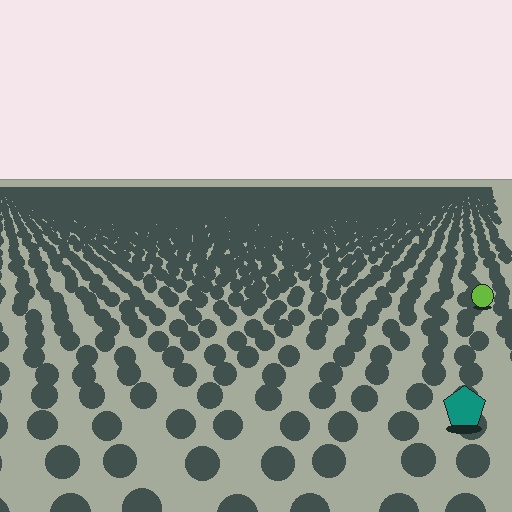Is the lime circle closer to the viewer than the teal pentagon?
No. The teal pentagon is closer — you can tell from the texture gradient: the ground texture is coarser near it.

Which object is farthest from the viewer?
The lime circle is farthest from the viewer. It appears smaller and the ground texture around it is denser.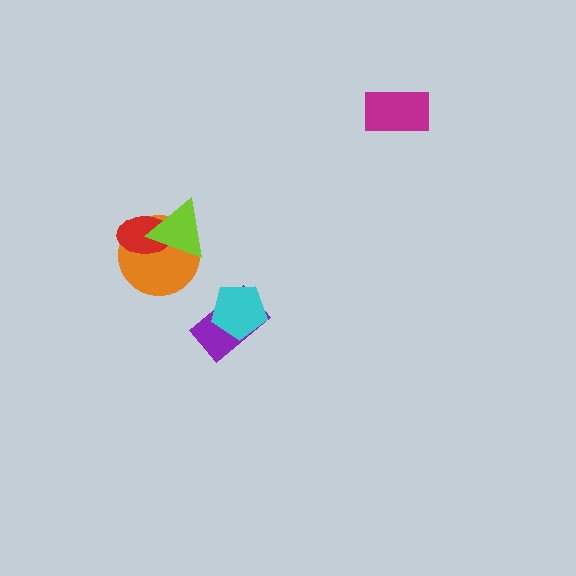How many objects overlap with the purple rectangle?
1 object overlaps with the purple rectangle.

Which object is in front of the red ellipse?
The lime triangle is in front of the red ellipse.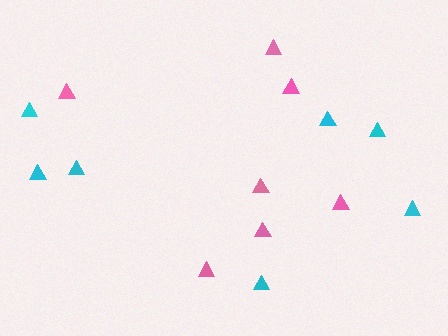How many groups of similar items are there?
There are 2 groups: one group of cyan triangles (7) and one group of pink triangles (7).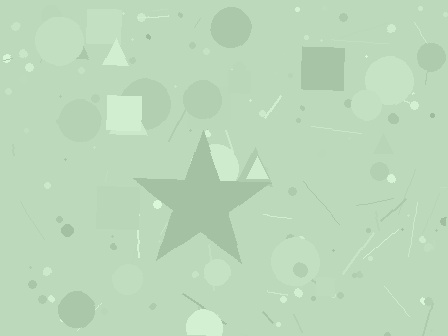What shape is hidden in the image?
A star is hidden in the image.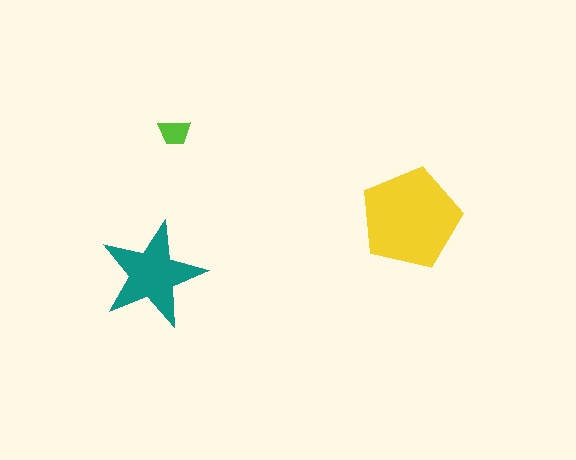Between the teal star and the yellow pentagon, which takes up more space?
The yellow pentagon.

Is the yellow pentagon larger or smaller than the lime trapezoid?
Larger.